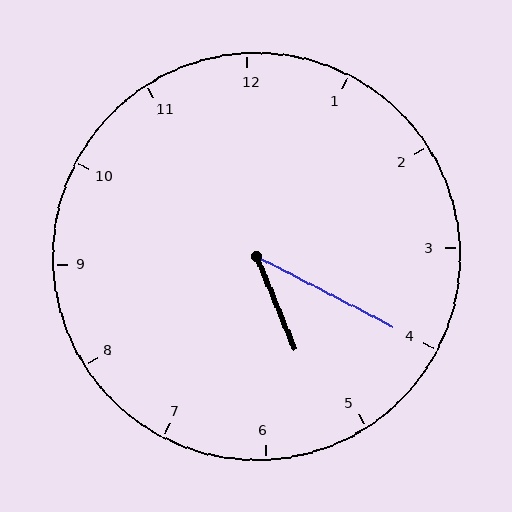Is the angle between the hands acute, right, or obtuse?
It is acute.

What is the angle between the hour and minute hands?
Approximately 40 degrees.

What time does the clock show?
5:20.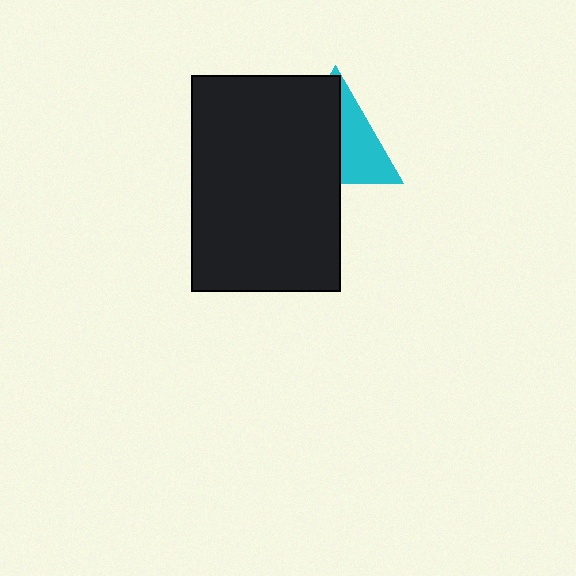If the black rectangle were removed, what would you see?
You would see the complete cyan triangle.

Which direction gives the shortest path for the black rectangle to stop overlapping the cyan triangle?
Moving left gives the shortest separation.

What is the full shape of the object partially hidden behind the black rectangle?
The partially hidden object is a cyan triangle.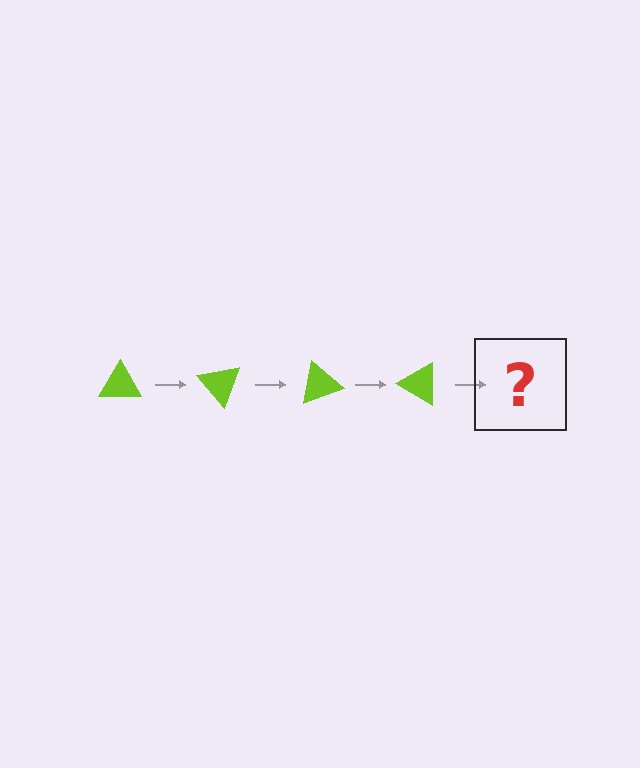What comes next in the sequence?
The next element should be a lime triangle rotated 200 degrees.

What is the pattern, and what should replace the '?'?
The pattern is that the triangle rotates 50 degrees each step. The '?' should be a lime triangle rotated 200 degrees.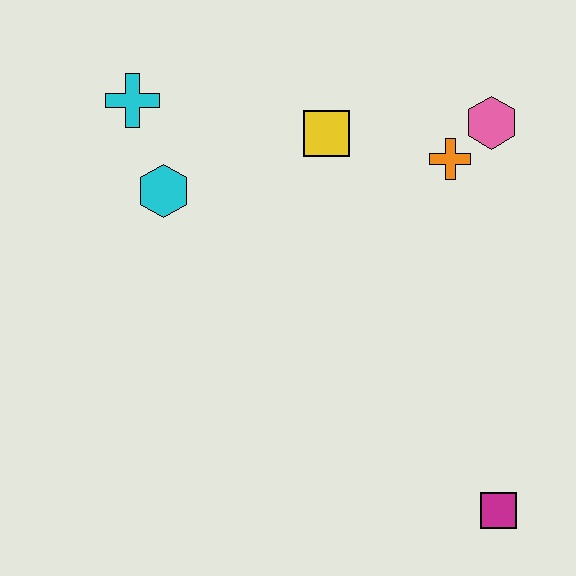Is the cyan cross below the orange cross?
No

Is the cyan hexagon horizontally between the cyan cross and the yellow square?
Yes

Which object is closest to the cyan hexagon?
The cyan cross is closest to the cyan hexagon.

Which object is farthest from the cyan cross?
The magenta square is farthest from the cyan cross.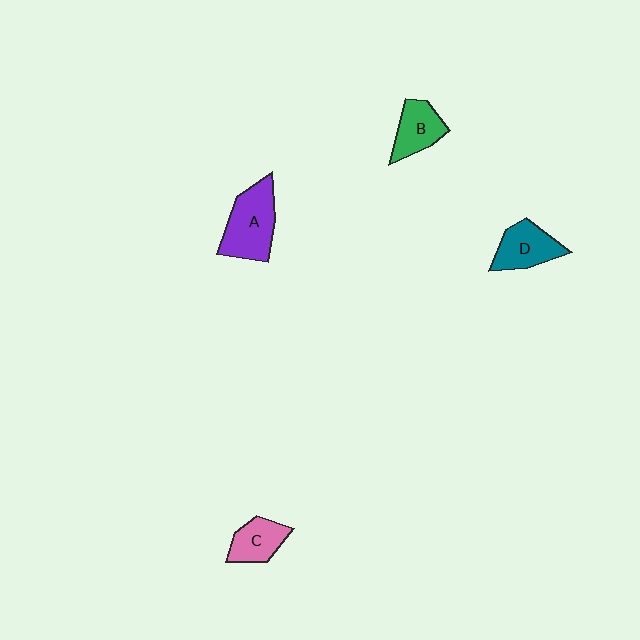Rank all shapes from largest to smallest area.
From largest to smallest: A (purple), D (teal), B (green), C (pink).